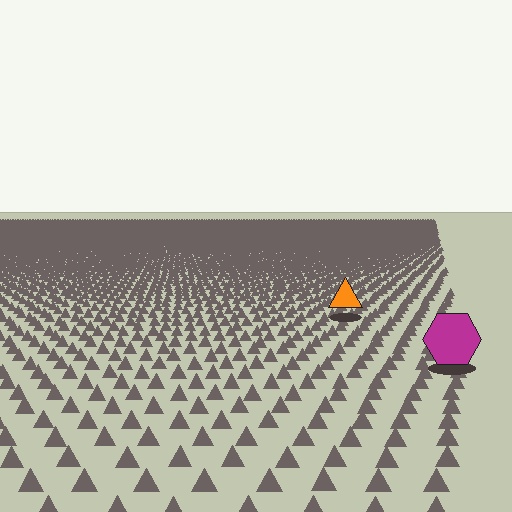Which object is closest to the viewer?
The magenta hexagon is closest. The texture marks near it are larger and more spread out.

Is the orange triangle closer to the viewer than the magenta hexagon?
No. The magenta hexagon is closer — you can tell from the texture gradient: the ground texture is coarser near it.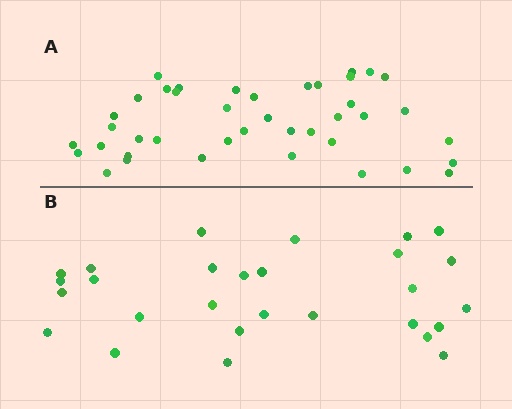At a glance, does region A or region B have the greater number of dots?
Region A (the top region) has more dots.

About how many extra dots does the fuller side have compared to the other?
Region A has approximately 15 more dots than region B.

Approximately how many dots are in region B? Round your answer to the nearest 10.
About 30 dots. (The exact count is 28, which rounds to 30.)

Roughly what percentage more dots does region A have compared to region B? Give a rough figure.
About 45% more.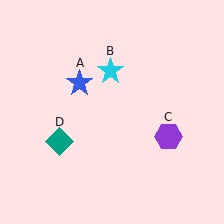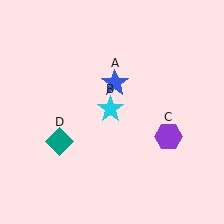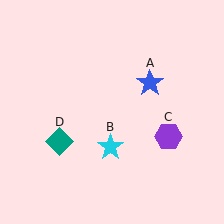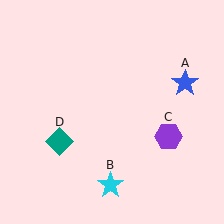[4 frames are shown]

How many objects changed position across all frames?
2 objects changed position: blue star (object A), cyan star (object B).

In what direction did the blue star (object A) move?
The blue star (object A) moved right.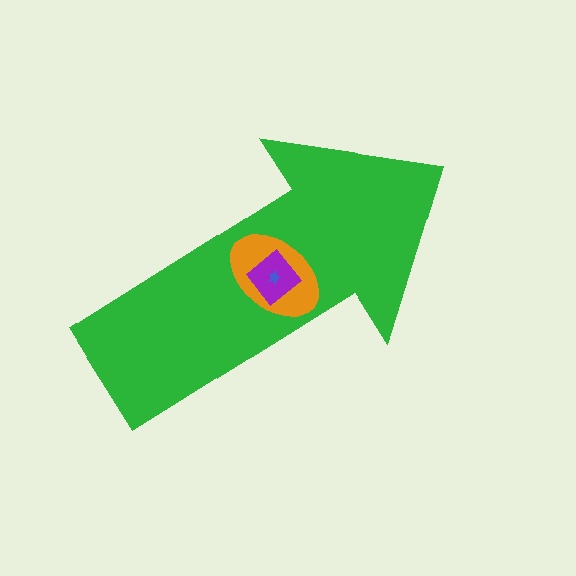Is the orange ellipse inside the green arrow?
Yes.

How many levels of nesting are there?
4.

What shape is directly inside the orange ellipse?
The purple diamond.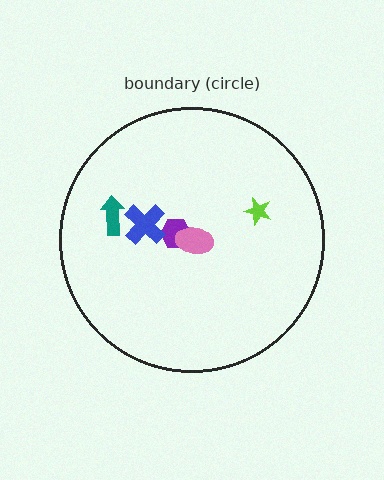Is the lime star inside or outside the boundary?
Inside.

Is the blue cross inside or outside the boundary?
Inside.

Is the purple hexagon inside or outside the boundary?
Inside.